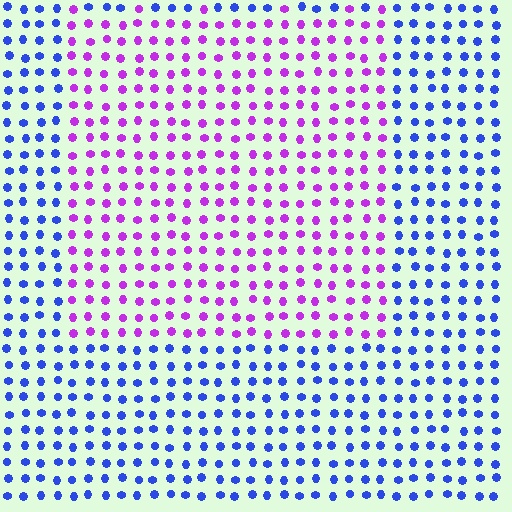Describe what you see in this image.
The image is filled with small blue elements in a uniform arrangement. A rectangle-shaped region is visible where the elements are tinted to a slightly different hue, forming a subtle color boundary.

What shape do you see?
I see a rectangle.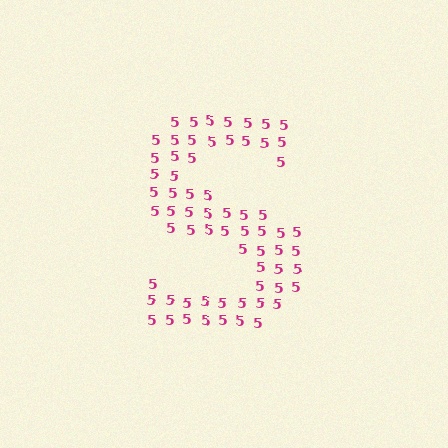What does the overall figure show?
The overall figure shows the letter S.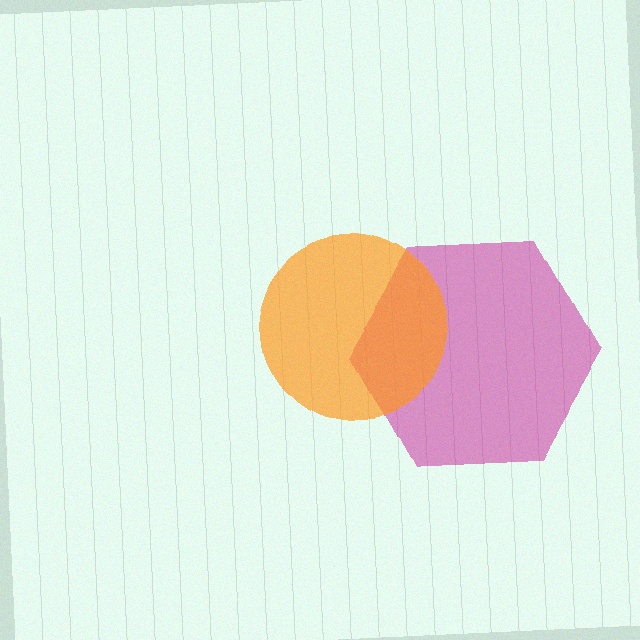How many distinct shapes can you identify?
There are 2 distinct shapes: a magenta hexagon, an orange circle.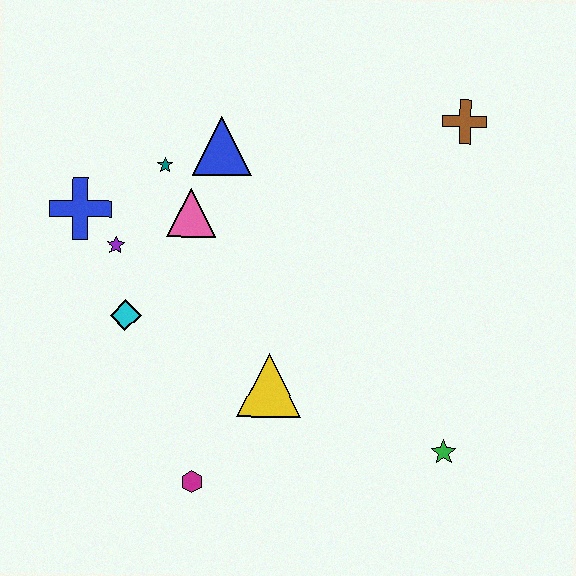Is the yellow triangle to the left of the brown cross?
Yes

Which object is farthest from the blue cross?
The green star is farthest from the blue cross.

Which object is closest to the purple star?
The blue cross is closest to the purple star.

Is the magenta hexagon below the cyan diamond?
Yes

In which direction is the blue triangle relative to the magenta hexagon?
The blue triangle is above the magenta hexagon.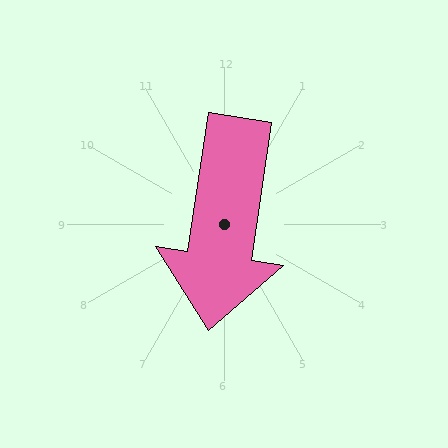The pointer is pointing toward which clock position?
Roughly 6 o'clock.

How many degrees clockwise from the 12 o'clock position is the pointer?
Approximately 189 degrees.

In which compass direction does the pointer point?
South.